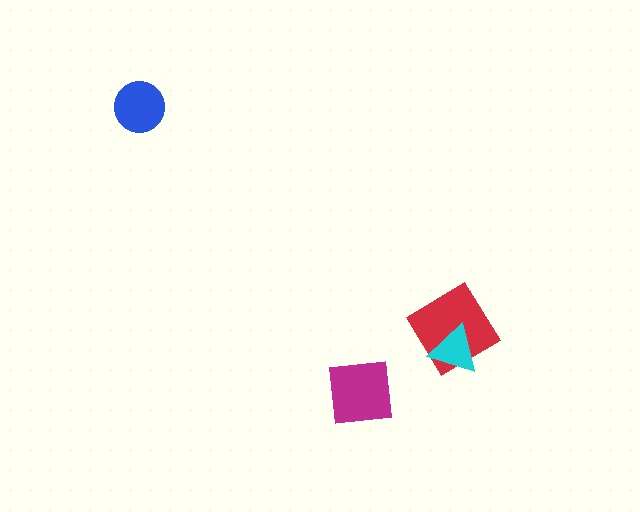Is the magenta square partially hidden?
No, no other shape covers it.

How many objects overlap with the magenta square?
0 objects overlap with the magenta square.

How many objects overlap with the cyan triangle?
1 object overlaps with the cyan triangle.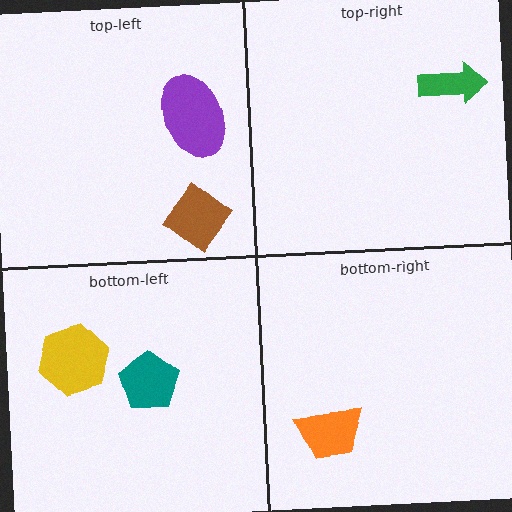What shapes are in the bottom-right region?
The orange trapezoid.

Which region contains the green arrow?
The top-right region.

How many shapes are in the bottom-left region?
2.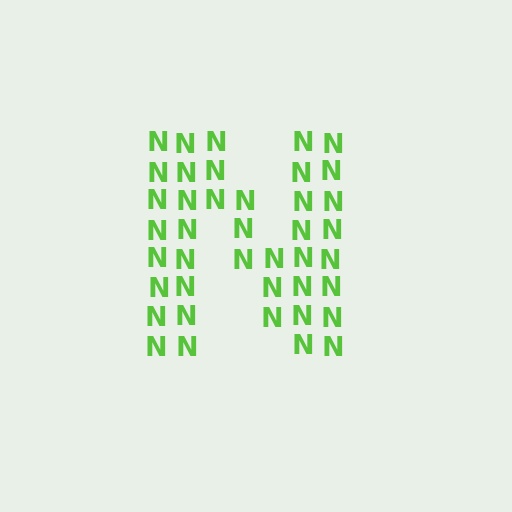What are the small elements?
The small elements are letter N's.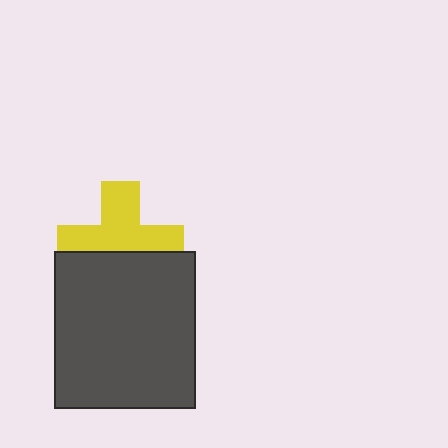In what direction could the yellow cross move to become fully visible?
The yellow cross could move up. That would shift it out from behind the dark gray rectangle entirely.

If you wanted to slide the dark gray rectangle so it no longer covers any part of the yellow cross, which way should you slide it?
Slide it down — that is the most direct way to separate the two shapes.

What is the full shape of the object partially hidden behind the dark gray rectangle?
The partially hidden object is a yellow cross.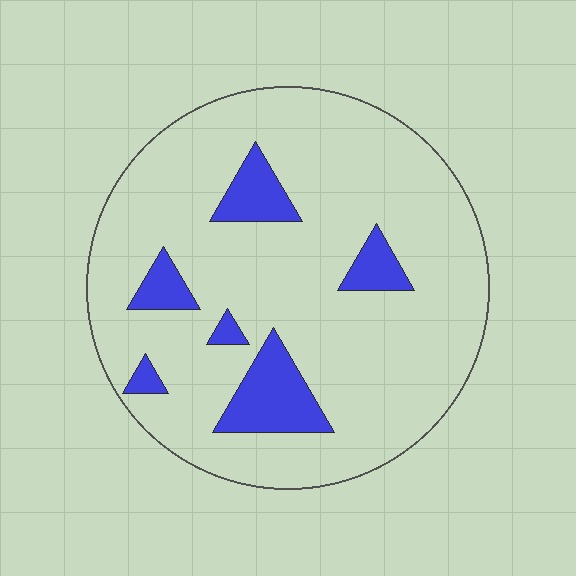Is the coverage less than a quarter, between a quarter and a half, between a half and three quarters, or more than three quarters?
Less than a quarter.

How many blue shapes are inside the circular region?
6.